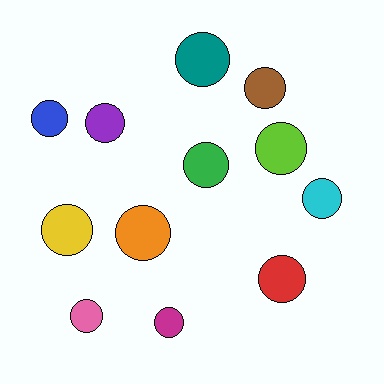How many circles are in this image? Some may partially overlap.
There are 12 circles.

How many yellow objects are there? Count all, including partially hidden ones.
There is 1 yellow object.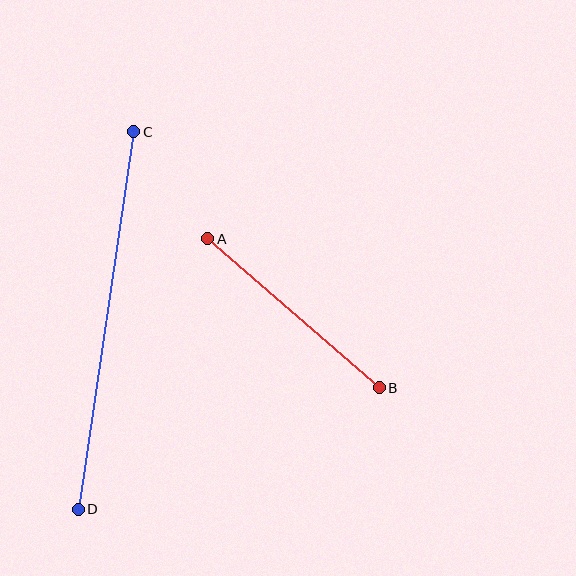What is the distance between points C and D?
The distance is approximately 382 pixels.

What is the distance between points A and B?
The distance is approximately 227 pixels.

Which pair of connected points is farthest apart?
Points C and D are farthest apart.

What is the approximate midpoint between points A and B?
The midpoint is at approximately (294, 313) pixels.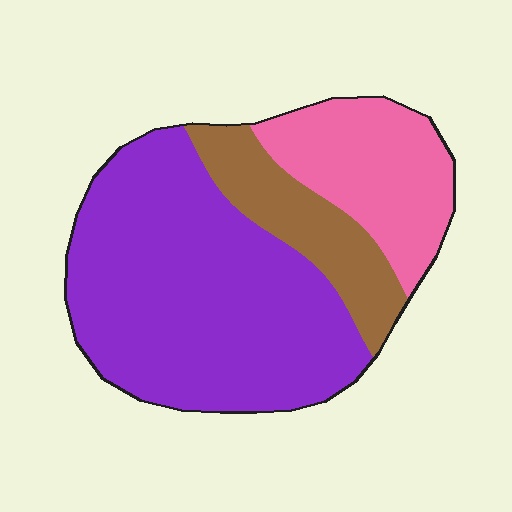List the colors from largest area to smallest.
From largest to smallest: purple, pink, brown.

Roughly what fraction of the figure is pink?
Pink takes up about one quarter (1/4) of the figure.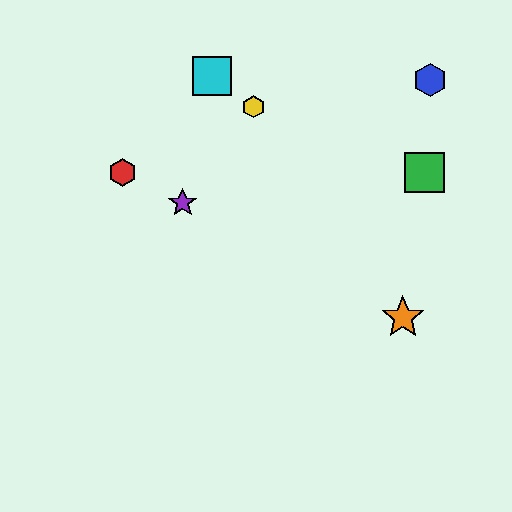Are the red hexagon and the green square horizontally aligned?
Yes, both are at y≈172.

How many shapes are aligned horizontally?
2 shapes (the red hexagon, the green square) are aligned horizontally.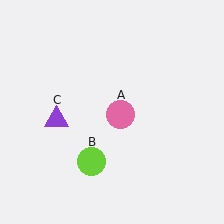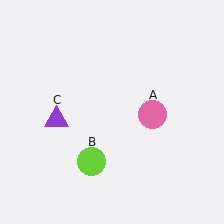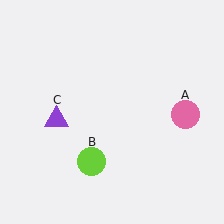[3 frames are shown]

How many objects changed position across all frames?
1 object changed position: pink circle (object A).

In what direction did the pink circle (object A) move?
The pink circle (object A) moved right.